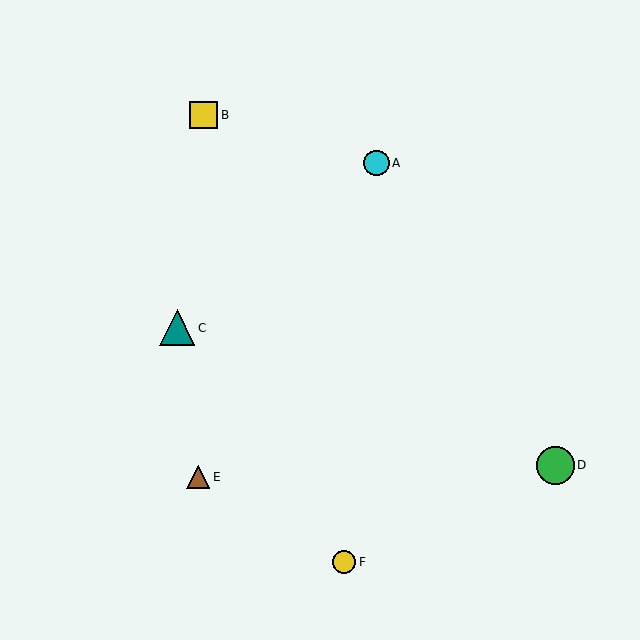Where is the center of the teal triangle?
The center of the teal triangle is at (177, 328).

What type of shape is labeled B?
Shape B is a yellow square.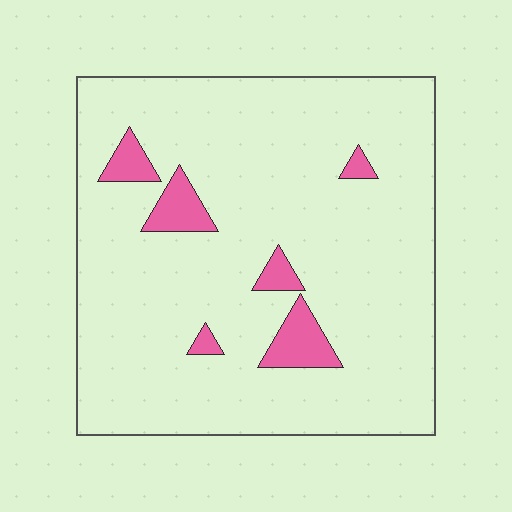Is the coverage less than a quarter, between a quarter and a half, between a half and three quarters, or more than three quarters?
Less than a quarter.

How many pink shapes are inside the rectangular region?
6.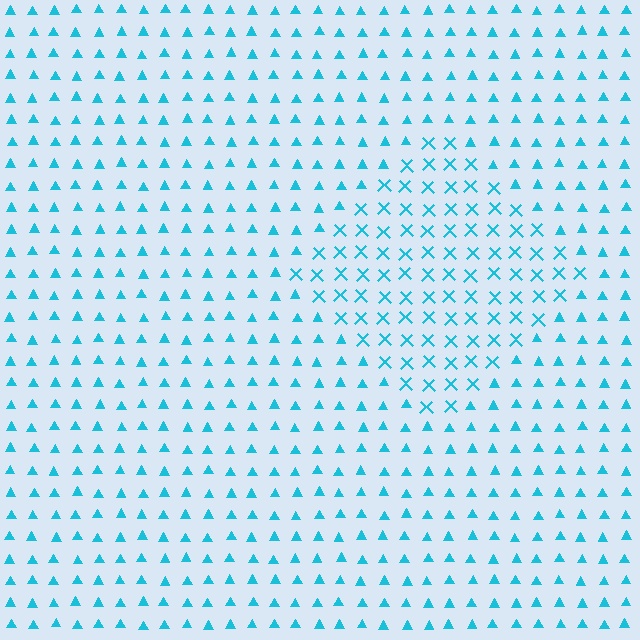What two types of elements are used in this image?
The image uses X marks inside the diamond region and triangles outside it.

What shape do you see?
I see a diamond.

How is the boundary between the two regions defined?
The boundary is defined by a change in element shape: X marks inside vs. triangles outside. All elements share the same color and spacing.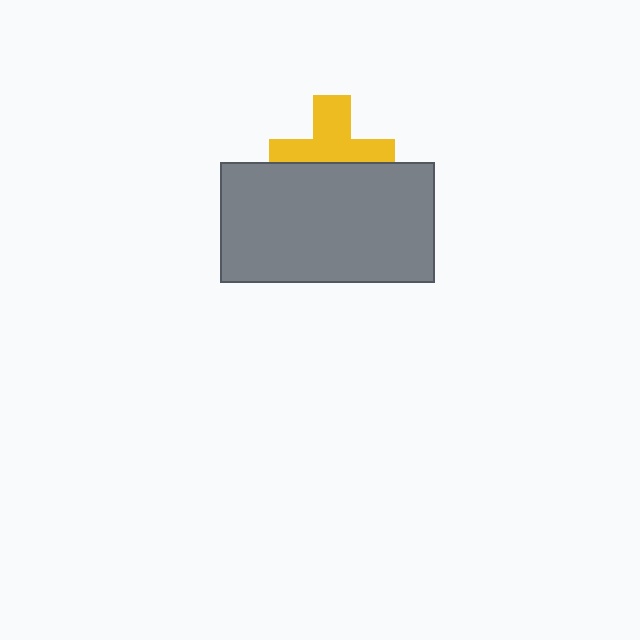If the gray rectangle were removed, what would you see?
You would see the complete yellow cross.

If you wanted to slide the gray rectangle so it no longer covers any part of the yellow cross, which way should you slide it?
Slide it down — that is the most direct way to separate the two shapes.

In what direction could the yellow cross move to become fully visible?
The yellow cross could move up. That would shift it out from behind the gray rectangle entirely.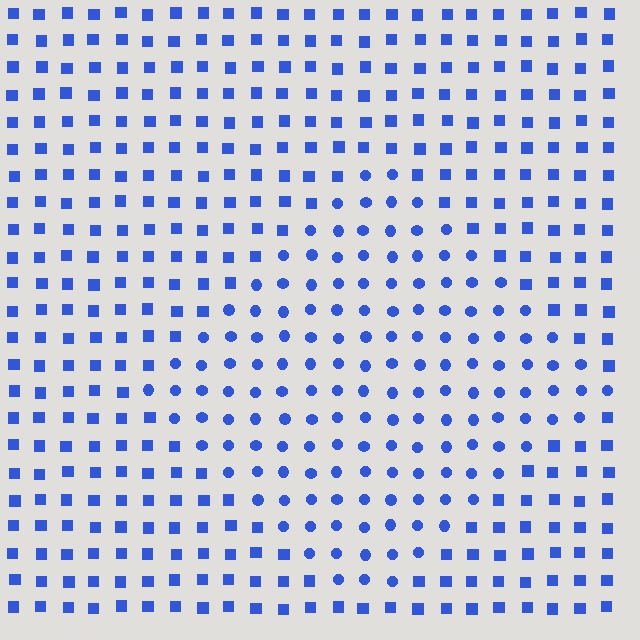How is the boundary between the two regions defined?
The boundary is defined by a change in element shape: circles inside vs. squares outside. All elements share the same color and spacing.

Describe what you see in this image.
The image is filled with small blue elements arranged in a uniform grid. A diamond-shaped region contains circles, while the surrounding area contains squares. The boundary is defined purely by the change in element shape.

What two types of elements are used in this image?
The image uses circles inside the diamond region and squares outside it.